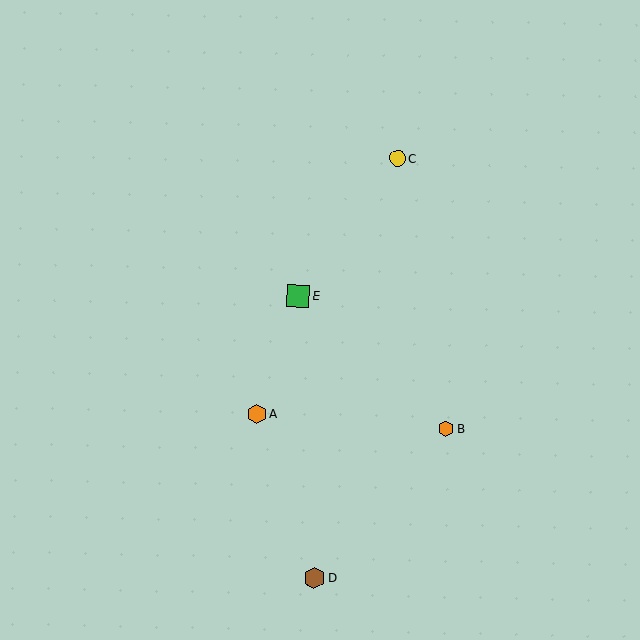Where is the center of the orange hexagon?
The center of the orange hexagon is at (446, 428).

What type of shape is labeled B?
Shape B is an orange hexagon.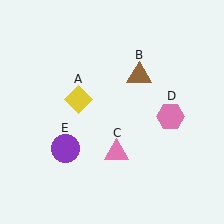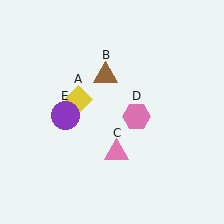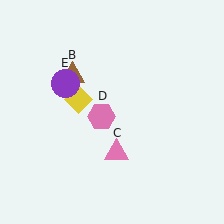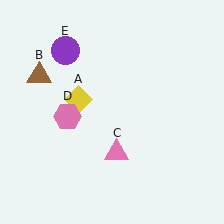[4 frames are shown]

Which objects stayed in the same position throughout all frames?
Yellow diamond (object A) and pink triangle (object C) remained stationary.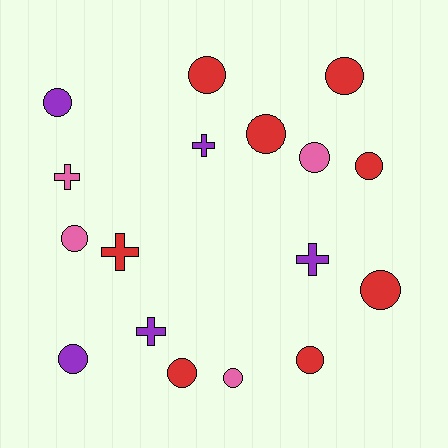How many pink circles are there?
There are 3 pink circles.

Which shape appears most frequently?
Circle, with 12 objects.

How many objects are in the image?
There are 17 objects.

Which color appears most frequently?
Red, with 8 objects.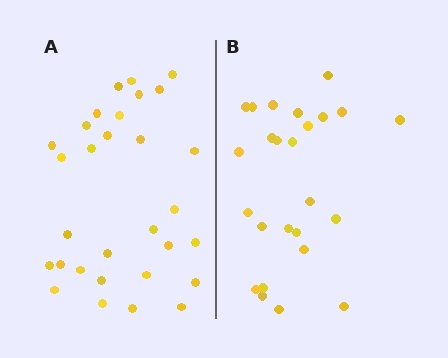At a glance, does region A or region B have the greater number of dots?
Region A (the left region) has more dots.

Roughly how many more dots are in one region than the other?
Region A has about 5 more dots than region B.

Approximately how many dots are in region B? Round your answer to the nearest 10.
About 20 dots. (The exact count is 25, which rounds to 20.)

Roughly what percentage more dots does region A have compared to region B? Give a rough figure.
About 20% more.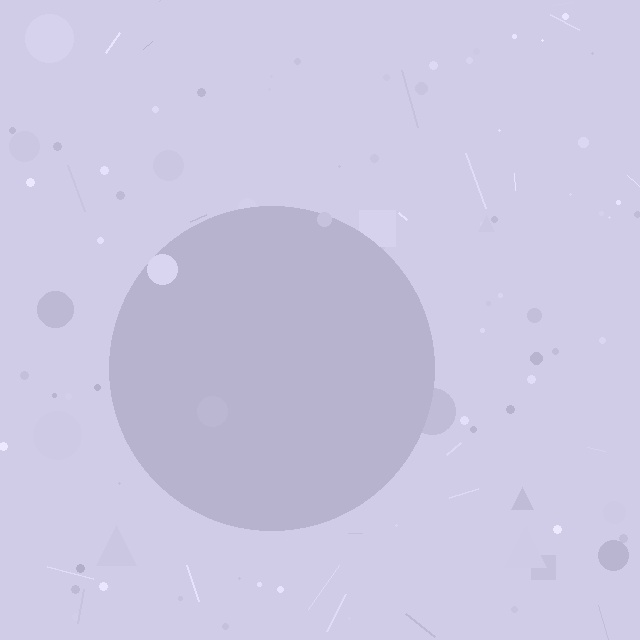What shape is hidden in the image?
A circle is hidden in the image.